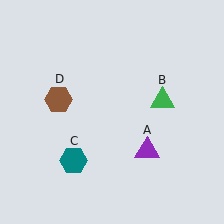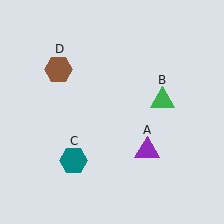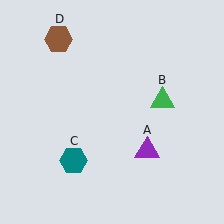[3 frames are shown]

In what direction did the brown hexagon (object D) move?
The brown hexagon (object D) moved up.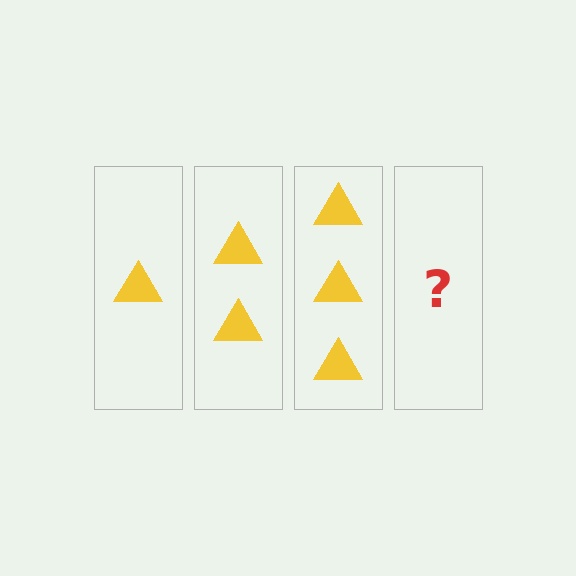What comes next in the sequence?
The next element should be 4 triangles.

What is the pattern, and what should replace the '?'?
The pattern is that each step adds one more triangle. The '?' should be 4 triangles.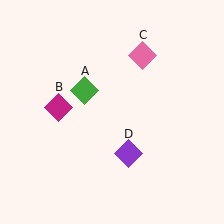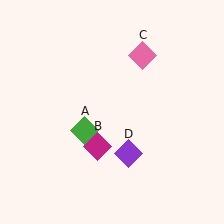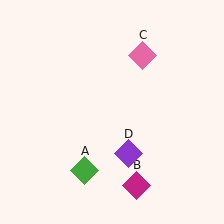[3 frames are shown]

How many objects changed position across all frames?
2 objects changed position: green diamond (object A), magenta diamond (object B).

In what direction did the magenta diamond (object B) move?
The magenta diamond (object B) moved down and to the right.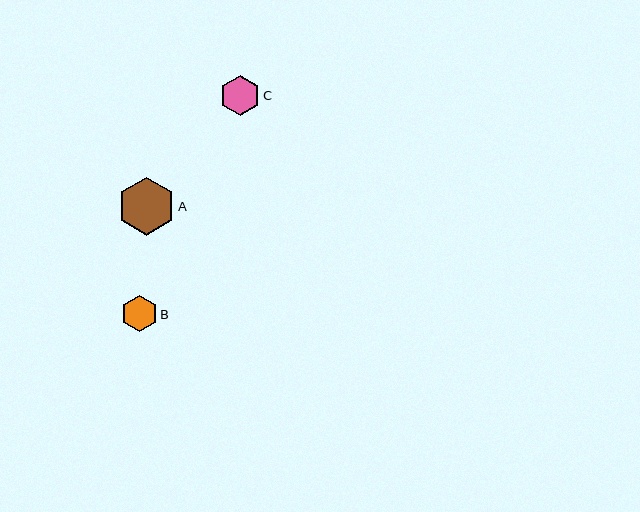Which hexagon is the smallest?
Hexagon B is the smallest with a size of approximately 36 pixels.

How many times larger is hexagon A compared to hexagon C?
Hexagon A is approximately 1.4 times the size of hexagon C.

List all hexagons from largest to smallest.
From largest to smallest: A, C, B.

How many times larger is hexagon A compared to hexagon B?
Hexagon A is approximately 1.6 times the size of hexagon B.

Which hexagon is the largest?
Hexagon A is the largest with a size of approximately 58 pixels.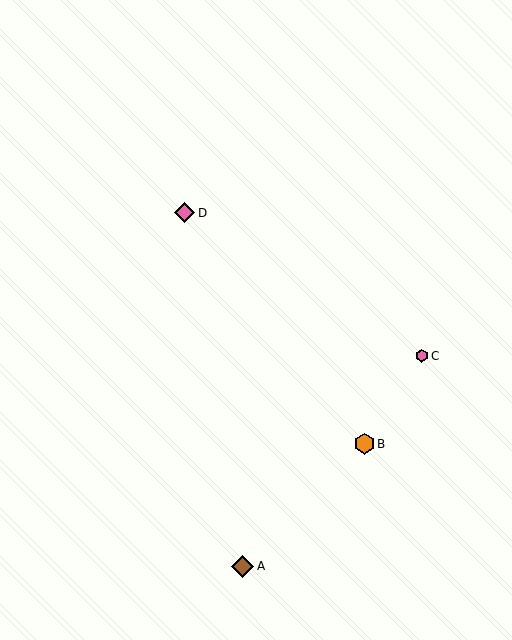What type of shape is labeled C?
Shape C is a pink hexagon.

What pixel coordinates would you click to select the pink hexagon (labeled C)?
Click at (422, 356) to select the pink hexagon C.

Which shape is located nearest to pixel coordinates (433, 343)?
The pink hexagon (labeled C) at (422, 356) is nearest to that location.